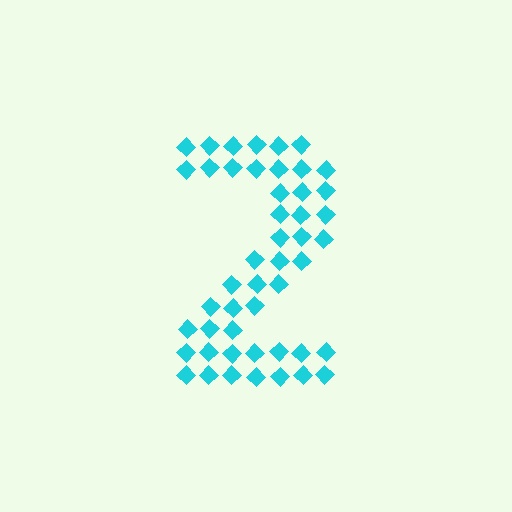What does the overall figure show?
The overall figure shows the digit 2.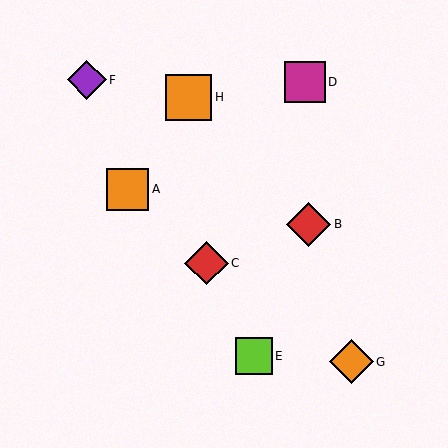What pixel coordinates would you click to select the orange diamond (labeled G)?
Click at (351, 362) to select the orange diamond G.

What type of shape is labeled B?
Shape B is a red diamond.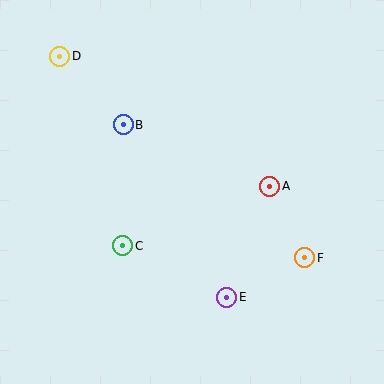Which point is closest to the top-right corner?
Point A is closest to the top-right corner.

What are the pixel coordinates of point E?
Point E is at (227, 297).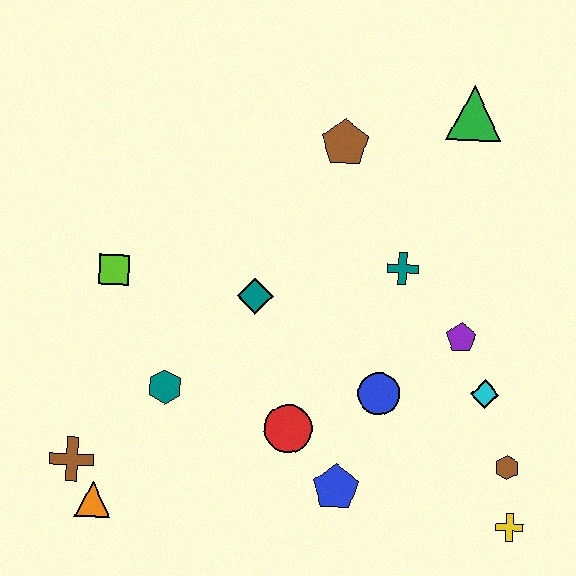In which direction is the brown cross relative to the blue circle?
The brown cross is to the left of the blue circle.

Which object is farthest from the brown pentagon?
The orange triangle is farthest from the brown pentagon.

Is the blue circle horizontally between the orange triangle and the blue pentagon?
No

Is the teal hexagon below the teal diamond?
Yes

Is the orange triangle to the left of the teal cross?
Yes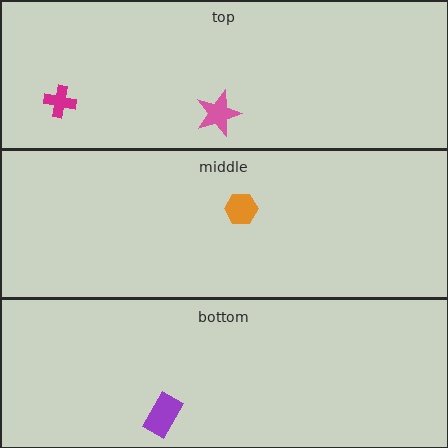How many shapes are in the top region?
2.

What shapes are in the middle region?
The orange hexagon.